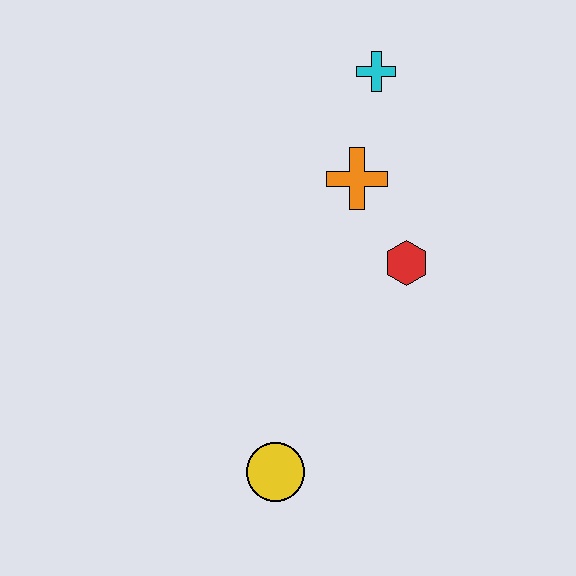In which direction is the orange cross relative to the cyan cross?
The orange cross is below the cyan cross.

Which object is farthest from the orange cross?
The yellow circle is farthest from the orange cross.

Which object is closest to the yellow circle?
The red hexagon is closest to the yellow circle.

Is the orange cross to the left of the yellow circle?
No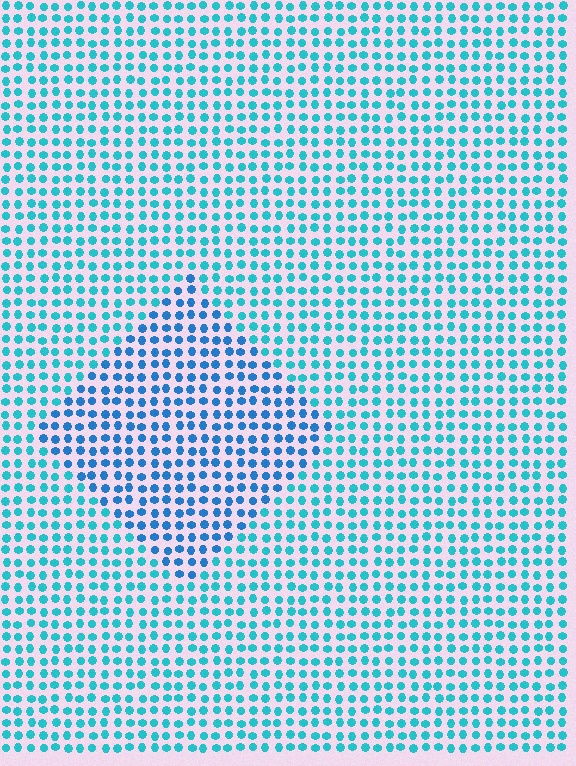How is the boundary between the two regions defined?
The boundary is defined purely by a slight shift in hue (about 26 degrees). Spacing, size, and orientation are identical on both sides.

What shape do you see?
I see a diamond.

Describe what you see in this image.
The image is filled with small cyan elements in a uniform arrangement. A diamond-shaped region is visible where the elements are tinted to a slightly different hue, forming a subtle color boundary.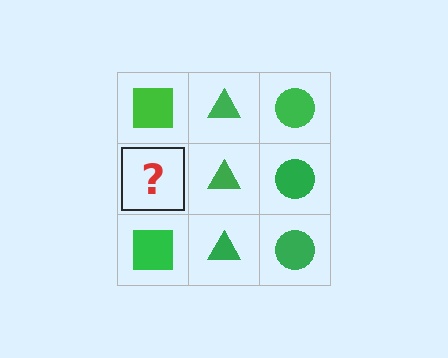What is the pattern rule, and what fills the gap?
The rule is that each column has a consistent shape. The gap should be filled with a green square.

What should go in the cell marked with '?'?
The missing cell should contain a green square.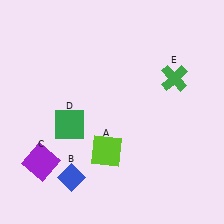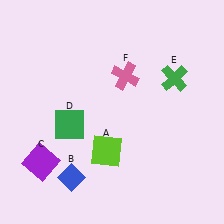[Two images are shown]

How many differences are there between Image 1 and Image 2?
There is 1 difference between the two images.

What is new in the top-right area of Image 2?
A pink cross (F) was added in the top-right area of Image 2.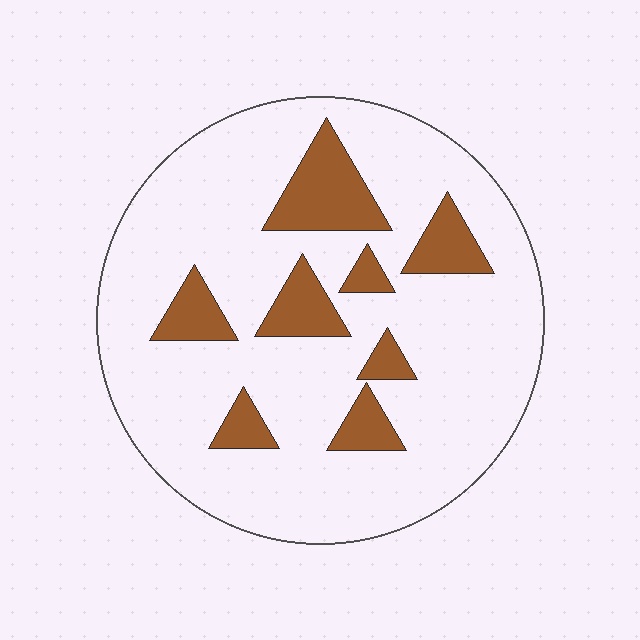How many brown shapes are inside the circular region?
8.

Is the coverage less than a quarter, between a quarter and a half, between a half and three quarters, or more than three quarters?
Less than a quarter.